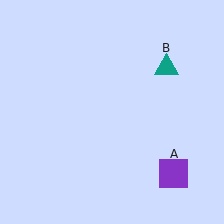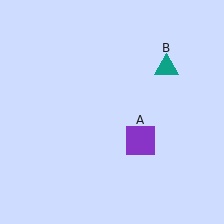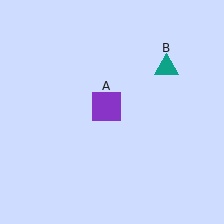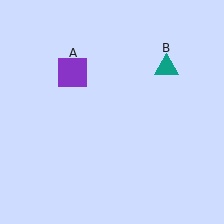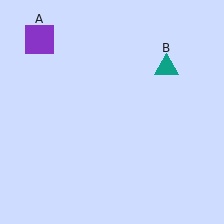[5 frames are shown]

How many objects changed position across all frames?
1 object changed position: purple square (object A).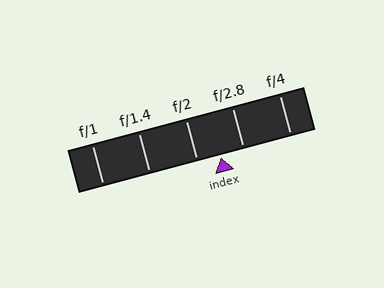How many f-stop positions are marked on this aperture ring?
There are 5 f-stop positions marked.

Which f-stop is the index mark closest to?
The index mark is closest to f/2.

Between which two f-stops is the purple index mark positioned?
The index mark is between f/2 and f/2.8.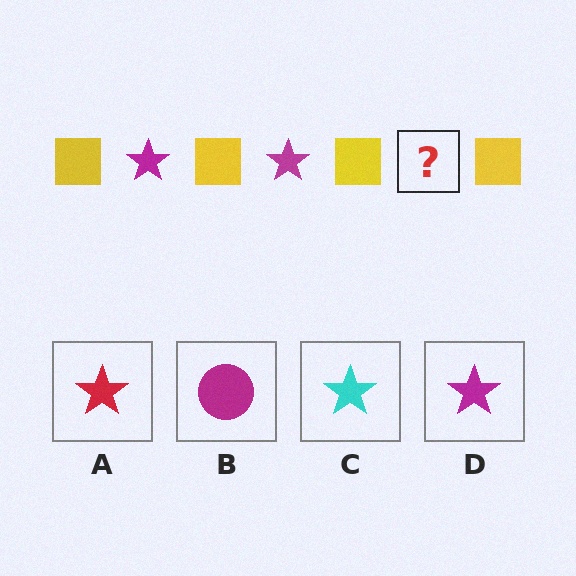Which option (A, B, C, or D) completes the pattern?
D.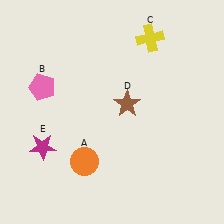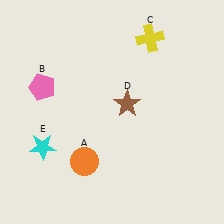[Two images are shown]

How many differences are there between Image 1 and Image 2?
There is 1 difference between the two images.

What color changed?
The star (E) changed from magenta in Image 1 to cyan in Image 2.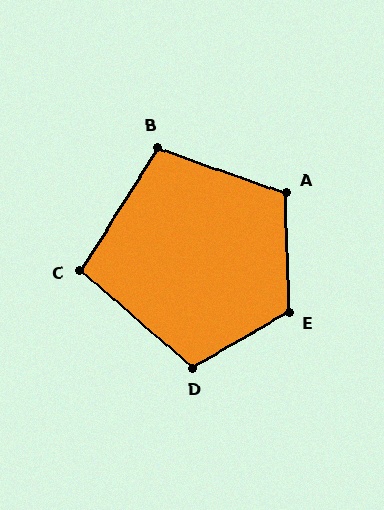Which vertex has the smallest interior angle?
C, at approximately 99 degrees.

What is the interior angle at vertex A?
Approximately 111 degrees (obtuse).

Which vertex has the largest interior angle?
E, at approximately 119 degrees.